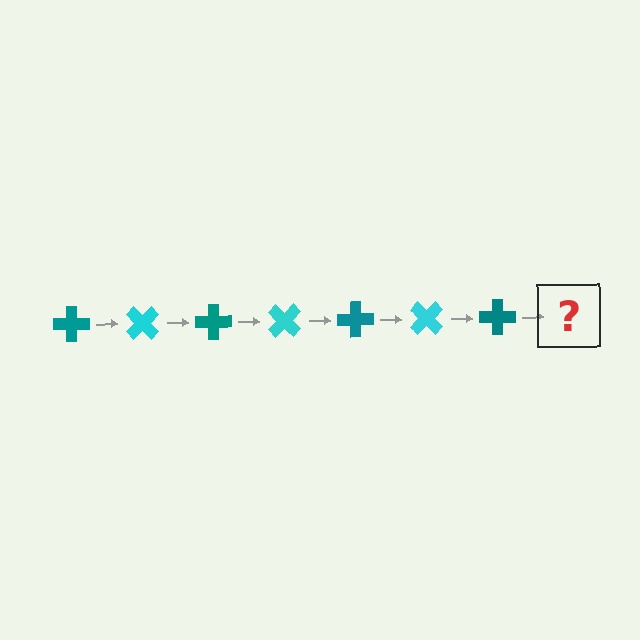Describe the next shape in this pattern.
It should be a cyan cross, rotated 315 degrees from the start.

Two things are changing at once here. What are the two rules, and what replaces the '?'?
The two rules are that it rotates 45 degrees each step and the color cycles through teal and cyan. The '?' should be a cyan cross, rotated 315 degrees from the start.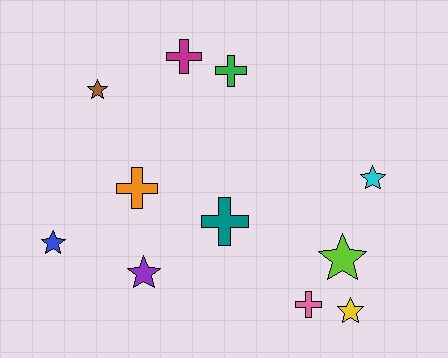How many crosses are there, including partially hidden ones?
There are 5 crosses.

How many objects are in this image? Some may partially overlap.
There are 11 objects.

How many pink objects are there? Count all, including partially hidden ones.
There is 1 pink object.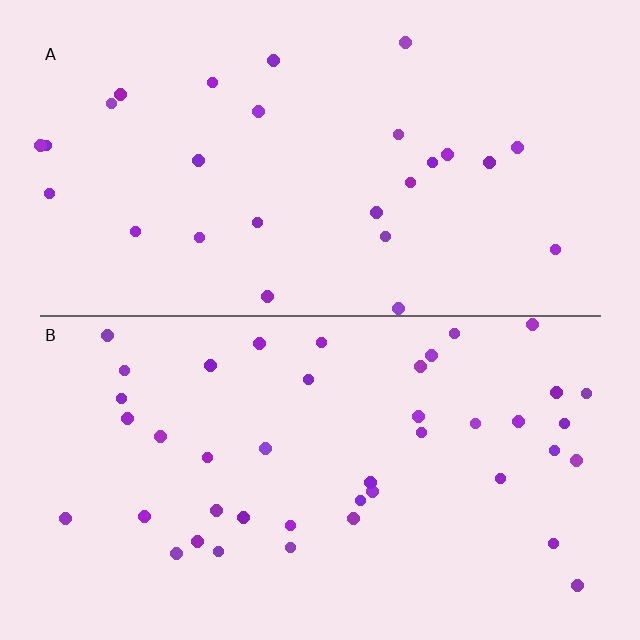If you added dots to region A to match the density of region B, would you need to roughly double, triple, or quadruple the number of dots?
Approximately double.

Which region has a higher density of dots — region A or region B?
B (the bottom).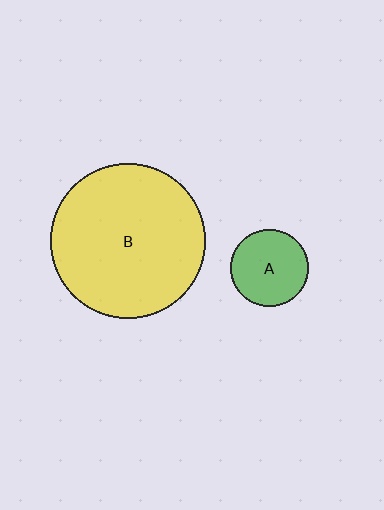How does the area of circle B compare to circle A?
Approximately 4.0 times.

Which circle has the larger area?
Circle B (yellow).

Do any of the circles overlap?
No, none of the circles overlap.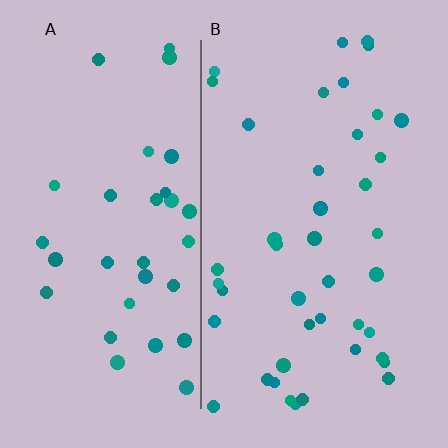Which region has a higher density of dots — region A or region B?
B (the right).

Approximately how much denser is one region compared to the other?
Approximately 1.3× — region B over region A.